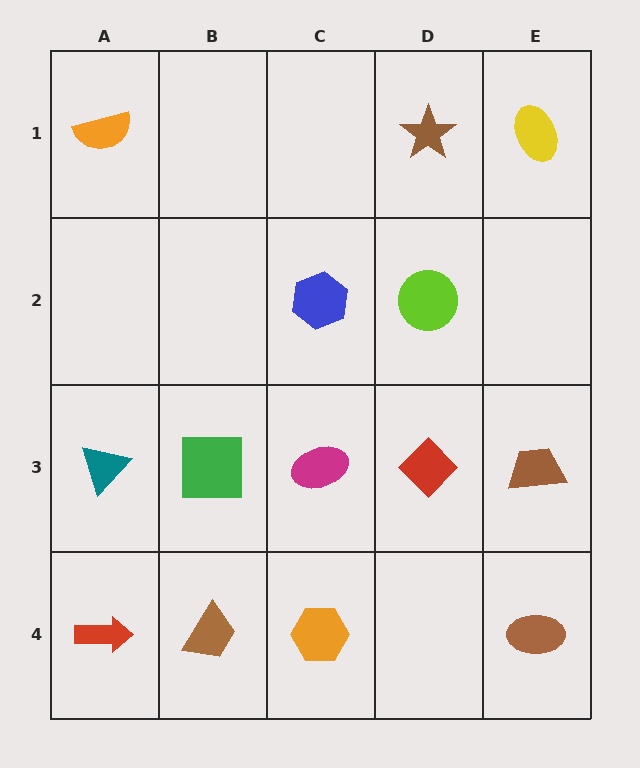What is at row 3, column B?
A green square.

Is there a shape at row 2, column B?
No, that cell is empty.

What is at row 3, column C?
A magenta ellipse.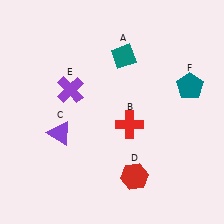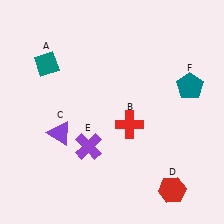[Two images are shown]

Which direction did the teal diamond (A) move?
The teal diamond (A) moved left.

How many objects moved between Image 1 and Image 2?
3 objects moved between the two images.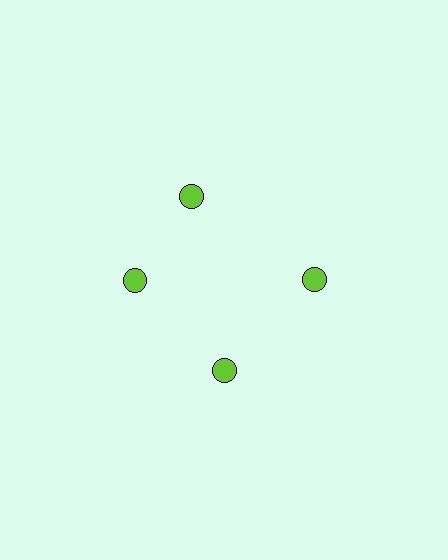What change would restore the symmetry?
The symmetry would be restored by rotating it back into even spacing with its neighbors so that all 4 circles sit at equal angles and equal distance from the center.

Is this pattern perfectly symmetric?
No. The 4 lime circles are arranged in a ring, but one element near the 12 o'clock position is rotated out of alignment along the ring, breaking the 4-fold rotational symmetry.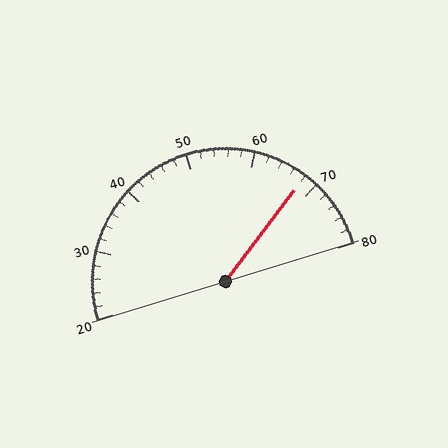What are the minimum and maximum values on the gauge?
The gauge ranges from 20 to 80.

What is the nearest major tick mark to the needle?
The nearest major tick mark is 70.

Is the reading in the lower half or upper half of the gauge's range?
The reading is in the upper half of the range (20 to 80).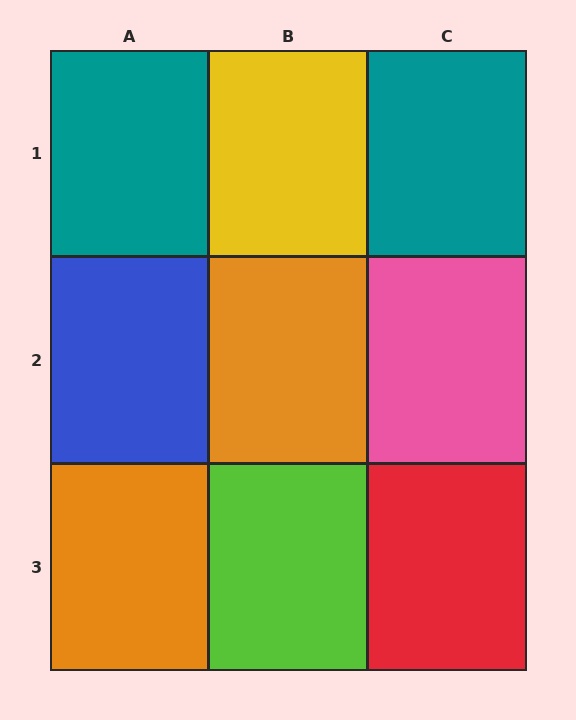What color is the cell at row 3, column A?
Orange.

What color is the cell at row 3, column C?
Red.